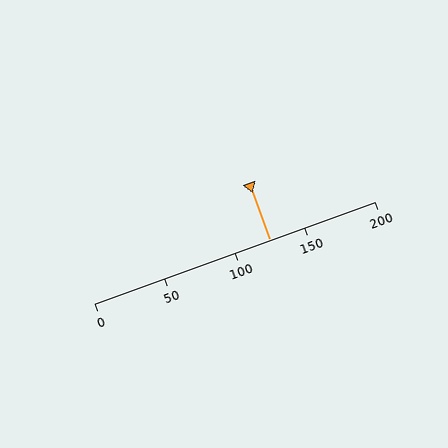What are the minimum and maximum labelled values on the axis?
The axis runs from 0 to 200.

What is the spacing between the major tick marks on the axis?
The major ticks are spaced 50 apart.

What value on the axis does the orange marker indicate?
The marker indicates approximately 125.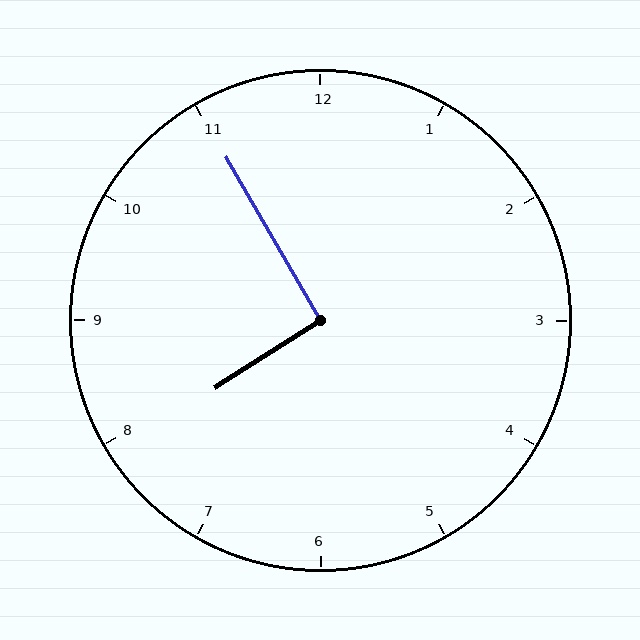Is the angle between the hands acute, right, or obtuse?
It is right.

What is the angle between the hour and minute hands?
Approximately 92 degrees.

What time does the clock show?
7:55.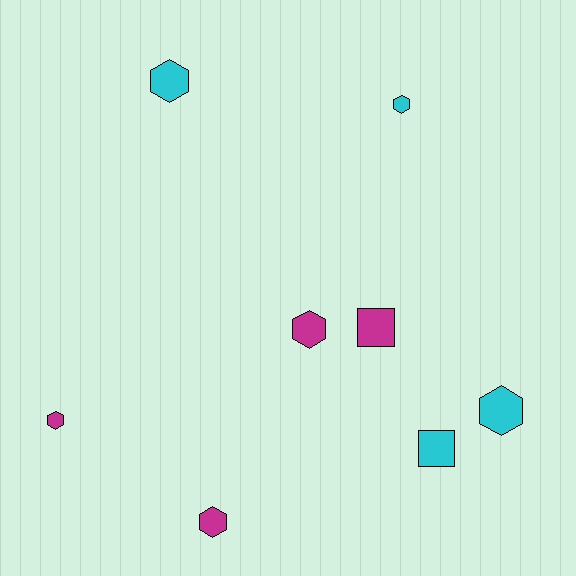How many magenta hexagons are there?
There are 3 magenta hexagons.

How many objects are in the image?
There are 8 objects.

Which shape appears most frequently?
Hexagon, with 6 objects.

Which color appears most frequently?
Cyan, with 4 objects.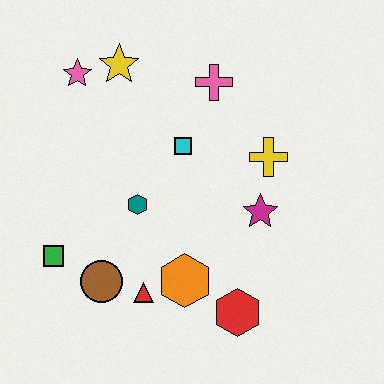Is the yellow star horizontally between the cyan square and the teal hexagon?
No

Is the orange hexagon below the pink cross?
Yes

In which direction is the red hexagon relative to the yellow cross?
The red hexagon is below the yellow cross.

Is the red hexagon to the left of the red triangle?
No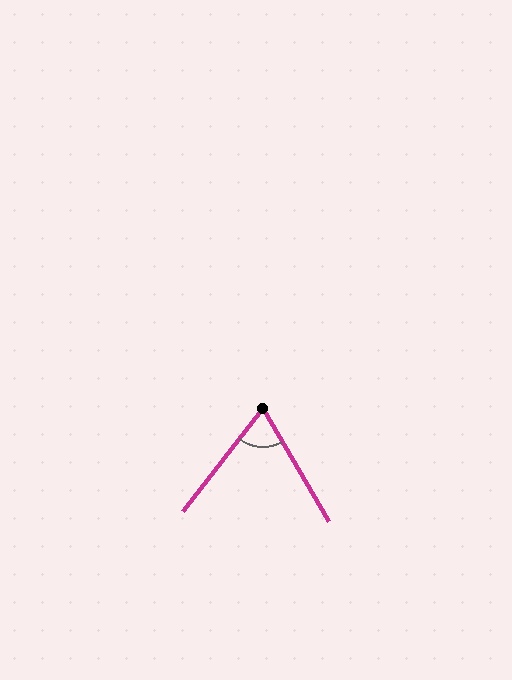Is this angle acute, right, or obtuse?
It is acute.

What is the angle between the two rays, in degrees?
Approximately 68 degrees.